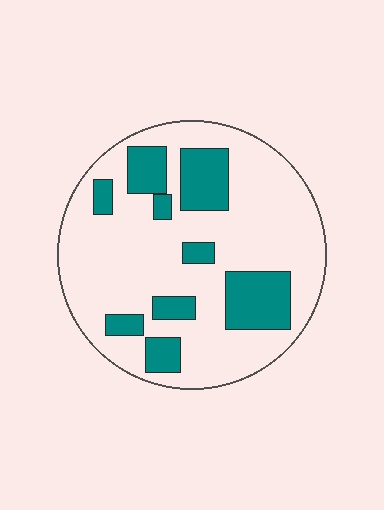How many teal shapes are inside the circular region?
9.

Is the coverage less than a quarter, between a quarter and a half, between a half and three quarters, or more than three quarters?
Less than a quarter.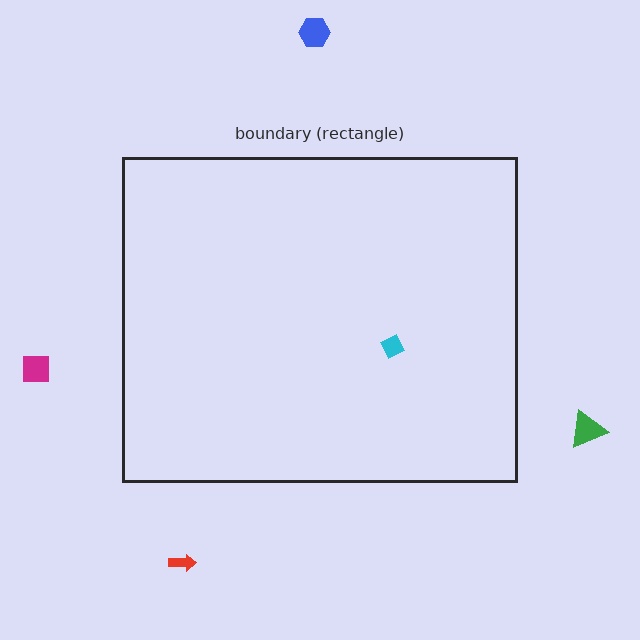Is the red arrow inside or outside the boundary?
Outside.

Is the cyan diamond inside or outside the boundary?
Inside.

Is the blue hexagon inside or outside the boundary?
Outside.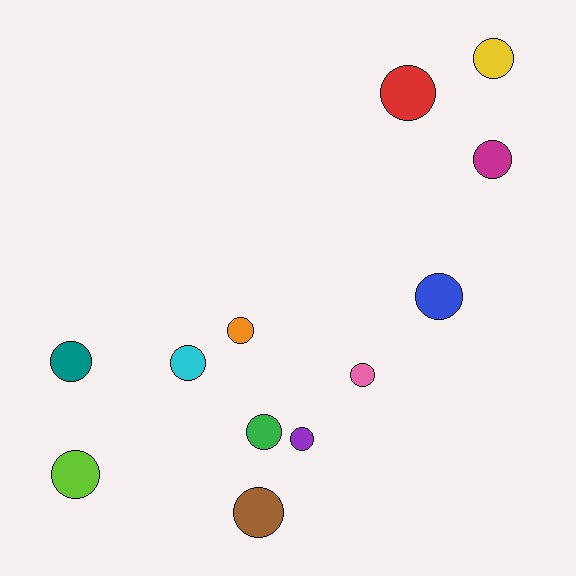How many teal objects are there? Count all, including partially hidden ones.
There is 1 teal object.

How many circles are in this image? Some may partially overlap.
There are 12 circles.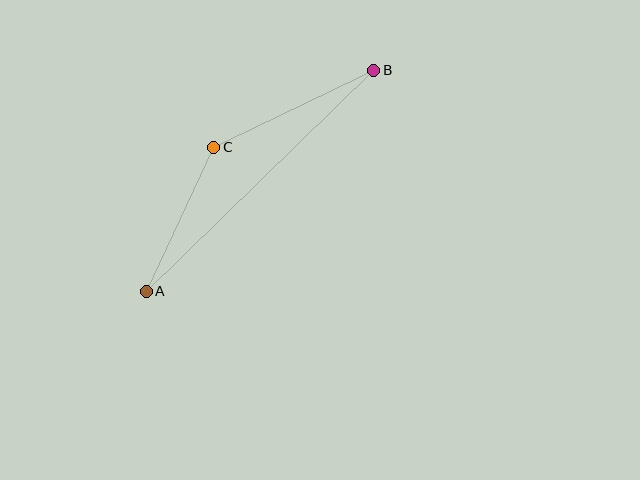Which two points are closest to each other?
Points A and C are closest to each other.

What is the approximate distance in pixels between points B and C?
The distance between B and C is approximately 177 pixels.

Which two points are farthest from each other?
Points A and B are farthest from each other.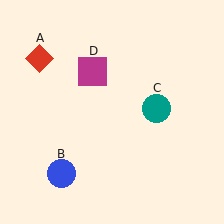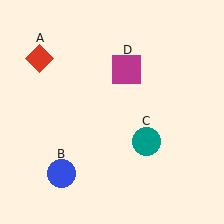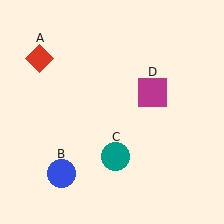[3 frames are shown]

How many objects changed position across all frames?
2 objects changed position: teal circle (object C), magenta square (object D).